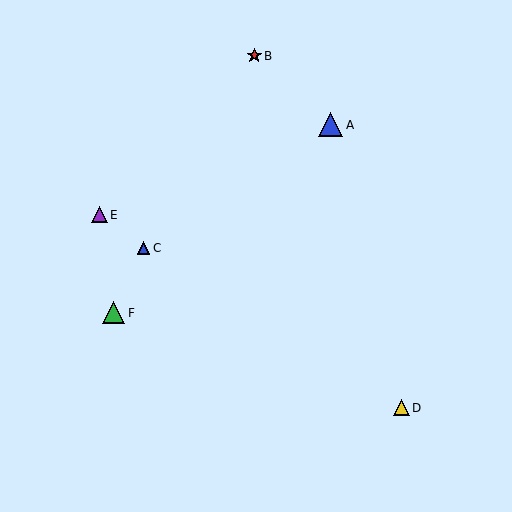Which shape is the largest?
The blue triangle (labeled A) is the largest.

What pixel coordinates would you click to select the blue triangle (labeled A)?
Click at (331, 125) to select the blue triangle A.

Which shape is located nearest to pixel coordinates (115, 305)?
The green triangle (labeled F) at (113, 313) is nearest to that location.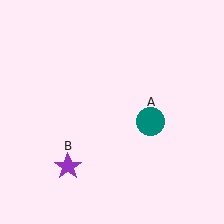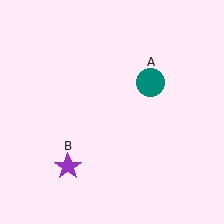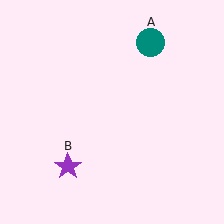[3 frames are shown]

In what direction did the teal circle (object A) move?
The teal circle (object A) moved up.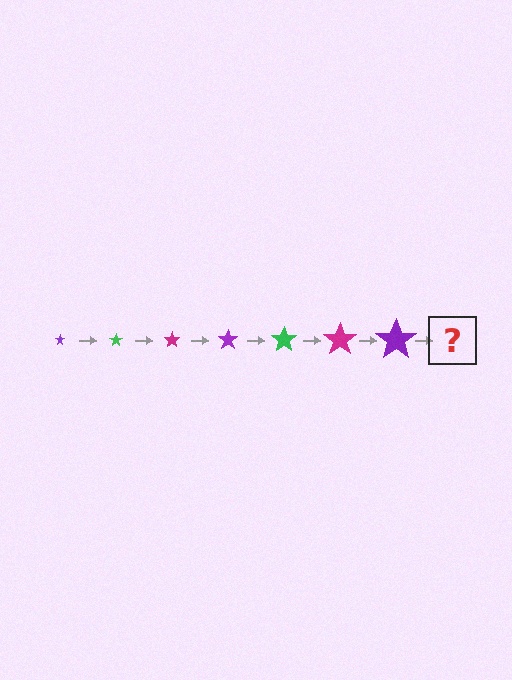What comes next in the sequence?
The next element should be a green star, larger than the previous one.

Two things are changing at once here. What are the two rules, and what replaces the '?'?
The two rules are that the star grows larger each step and the color cycles through purple, green, and magenta. The '?' should be a green star, larger than the previous one.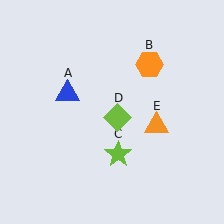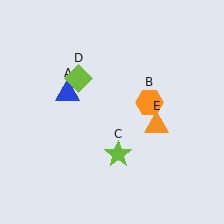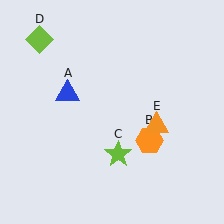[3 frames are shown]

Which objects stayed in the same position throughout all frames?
Blue triangle (object A) and lime star (object C) and orange triangle (object E) remained stationary.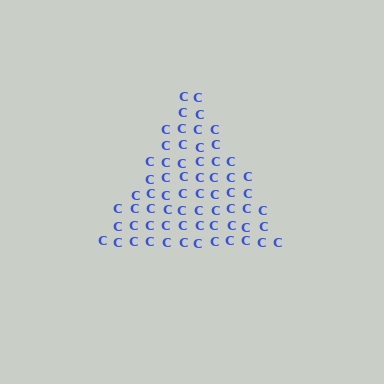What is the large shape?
The large shape is a triangle.